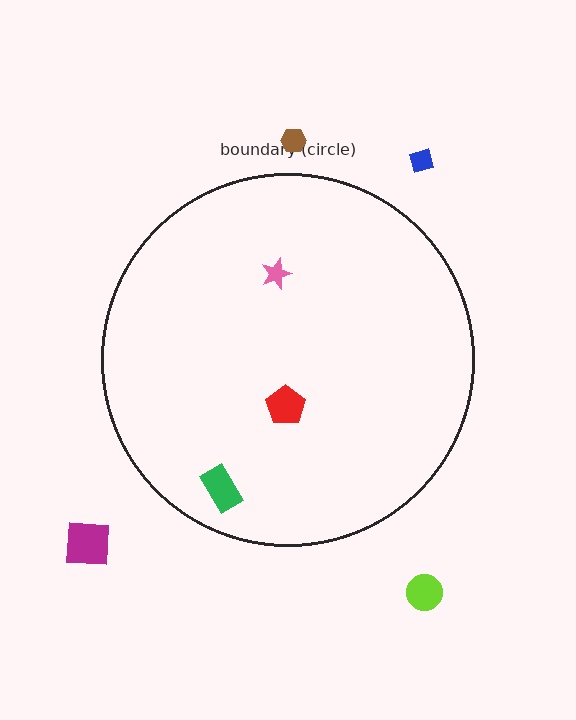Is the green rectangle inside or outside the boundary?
Inside.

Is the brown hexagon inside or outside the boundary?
Outside.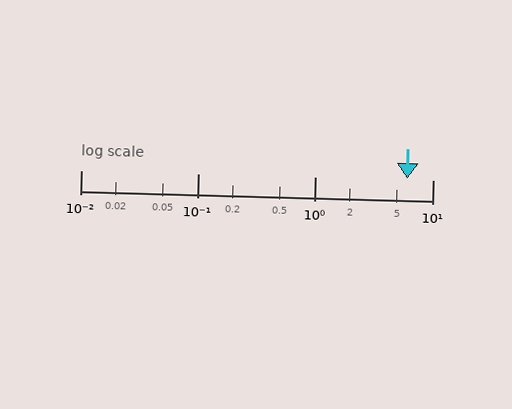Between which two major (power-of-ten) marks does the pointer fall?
The pointer is between 1 and 10.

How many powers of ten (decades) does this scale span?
The scale spans 3 decades, from 0.01 to 10.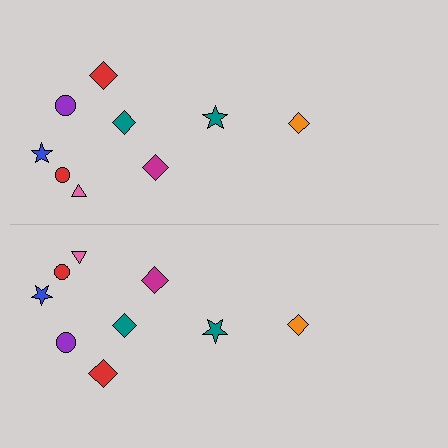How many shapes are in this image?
There are 18 shapes in this image.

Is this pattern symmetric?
Yes, this pattern has bilateral (reflection) symmetry.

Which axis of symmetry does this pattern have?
The pattern has a horizontal axis of symmetry running through the center of the image.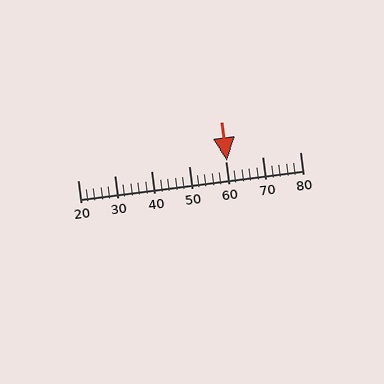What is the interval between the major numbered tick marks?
The major tick marks are spaced 10 units apart.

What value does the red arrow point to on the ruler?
The red arrow points to approximately 60.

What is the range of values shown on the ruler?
The ruler shows values from 20 to 80.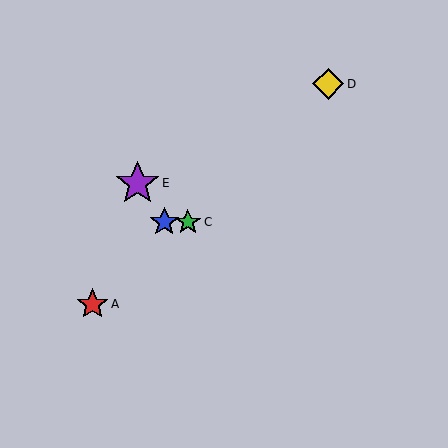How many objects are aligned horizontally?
2 objects (B, C) are aligned horizontally.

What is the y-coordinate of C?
Object C is at y≈222.